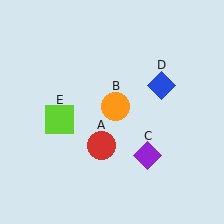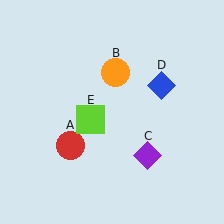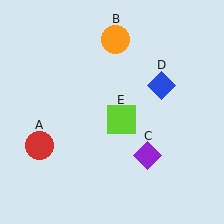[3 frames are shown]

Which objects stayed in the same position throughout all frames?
Purple diamond (object C) and blue diamond (object D) remained stationary.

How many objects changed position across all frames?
3 objects changed position: red circle (object A), orange circle (object B), lime square (object E).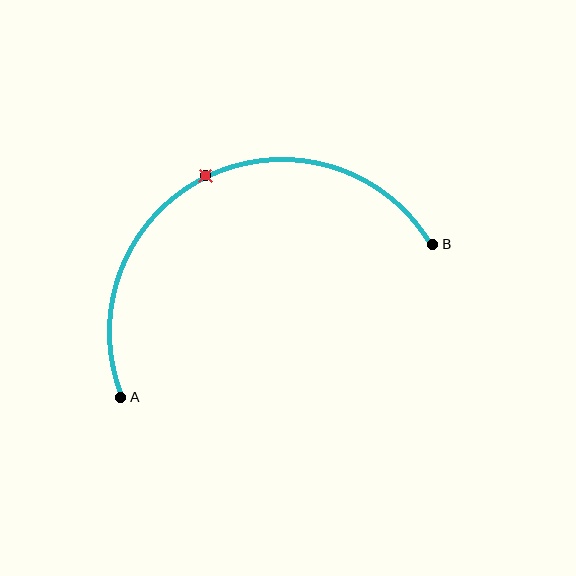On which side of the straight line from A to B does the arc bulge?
The arc bulges above the straight line connecting A and B.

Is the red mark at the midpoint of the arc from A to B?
Yes. The red mark lies on the arc at equal arc-length from both A and B — it is the arc midpoint.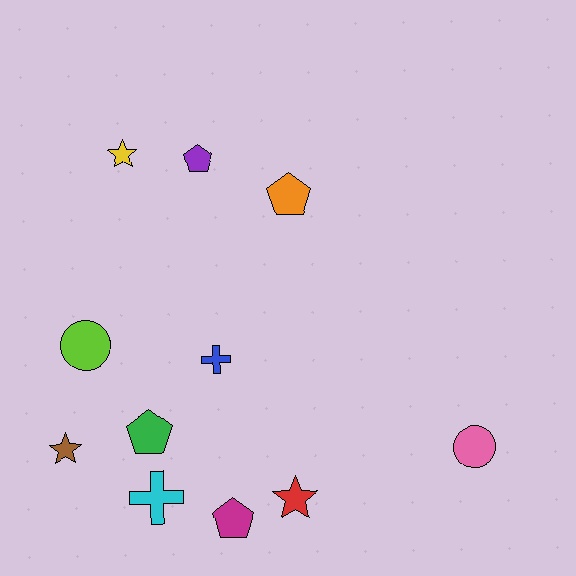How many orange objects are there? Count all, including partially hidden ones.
There is 1 orange object.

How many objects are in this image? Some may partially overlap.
There are 11 objects.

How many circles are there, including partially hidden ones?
There are 2 circles.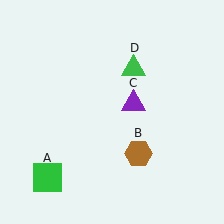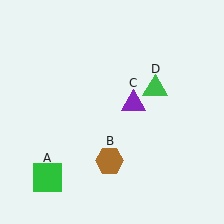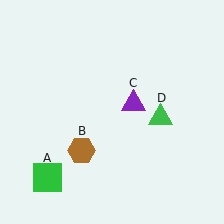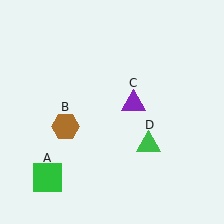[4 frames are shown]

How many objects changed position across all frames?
2 objects changed position: brown hexagon (object B), green triangle (object D).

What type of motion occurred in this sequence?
The brown hexagon (object B), green triangle (object D) rotated clockwise around the center of the scene.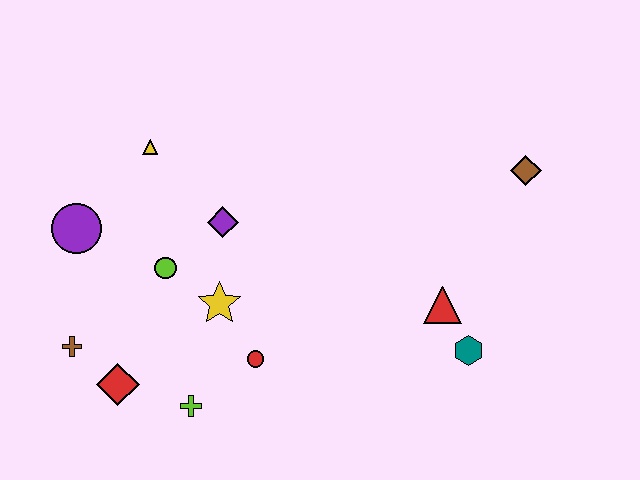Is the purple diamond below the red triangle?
No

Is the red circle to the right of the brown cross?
Yes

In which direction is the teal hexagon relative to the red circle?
The teal hexagon is to the right of the red circle.